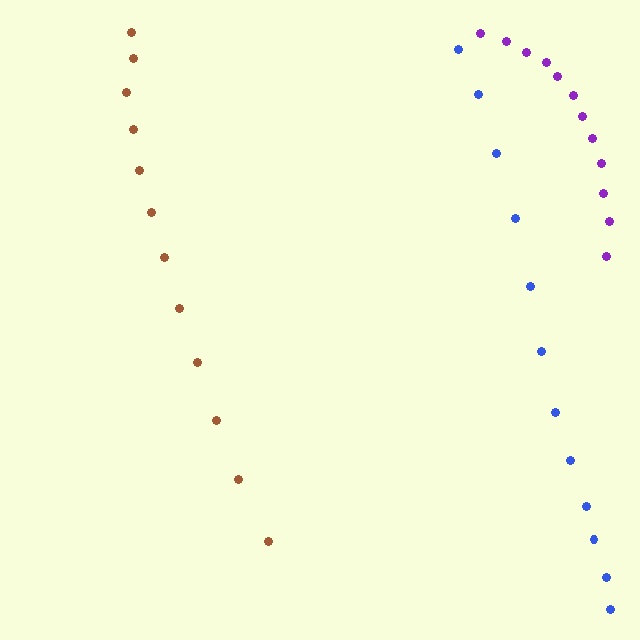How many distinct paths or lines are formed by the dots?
There are 3 distinct paths.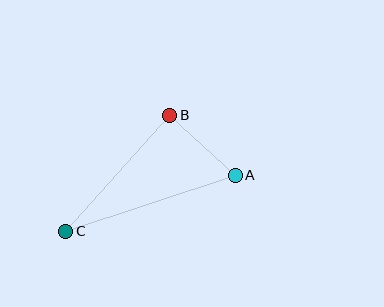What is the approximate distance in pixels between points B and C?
The distance between B and C is approximately 156 pixels.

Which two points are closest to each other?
Points A and B are closest to each other.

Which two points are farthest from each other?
Points A and C are farthest from each other.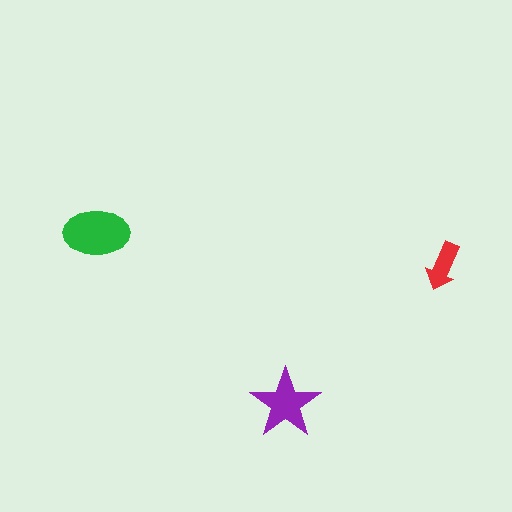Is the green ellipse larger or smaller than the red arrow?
Larger.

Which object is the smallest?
The red arrow.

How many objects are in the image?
There are 3 objects in the image.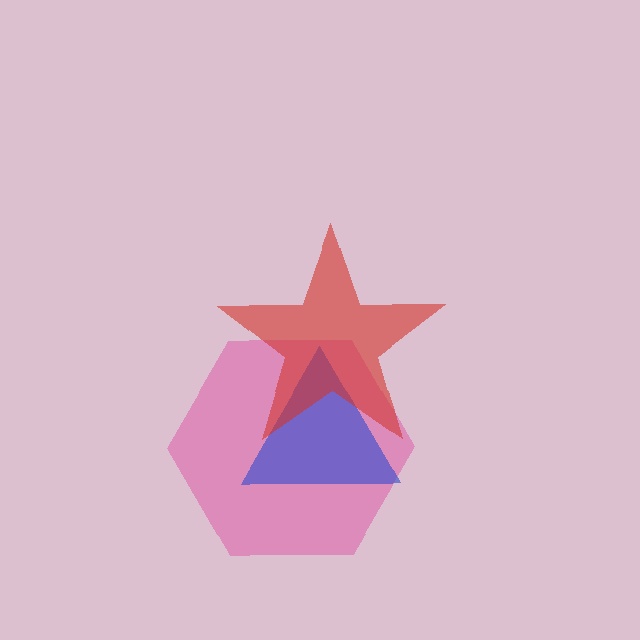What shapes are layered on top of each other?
The layered shapes are: a pink hexagon, a blue triangle, a red star.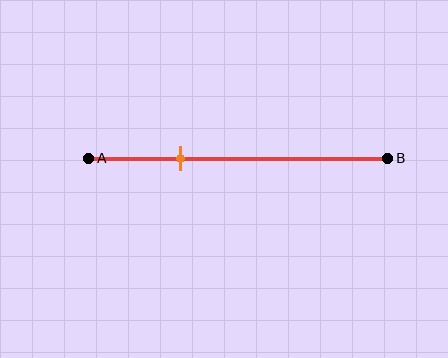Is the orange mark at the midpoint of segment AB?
No, the mark is at about 30% from A, not at the 50% midpoint.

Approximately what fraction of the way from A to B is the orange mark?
The orange mark is approximately 30% of the way from A to B.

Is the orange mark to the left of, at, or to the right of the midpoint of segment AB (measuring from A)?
The orange mark is to the left of the midpoint of segment AB.